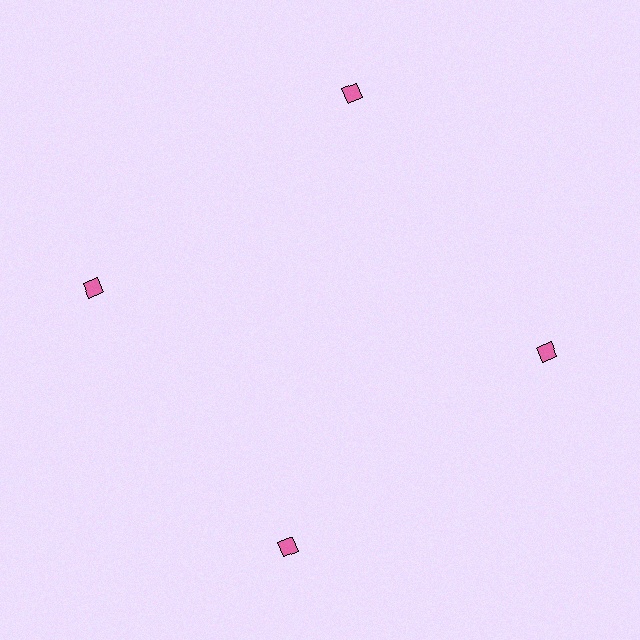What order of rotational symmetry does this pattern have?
This pattern has 4-fold rotational symmetry.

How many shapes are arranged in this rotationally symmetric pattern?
There are 4 shapes, arranged in 4 groups of 1.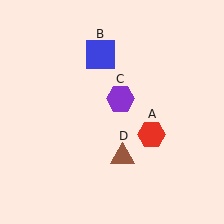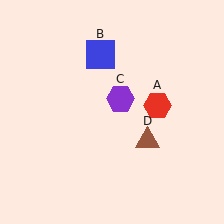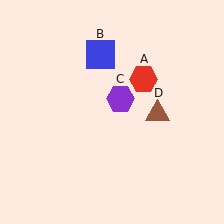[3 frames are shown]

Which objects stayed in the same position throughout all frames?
Blue square (object B) and purple hexagon (object C) remained stationary.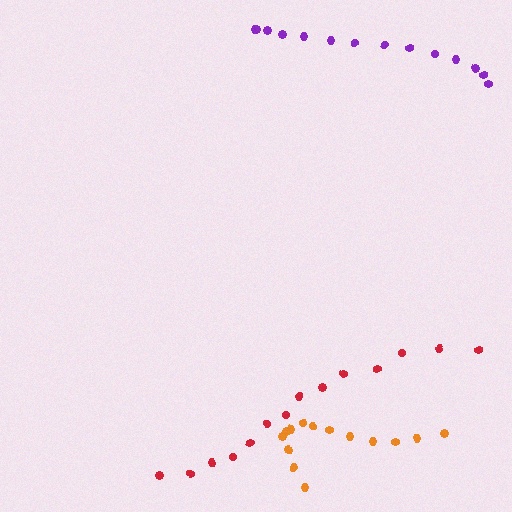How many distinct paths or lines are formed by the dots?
There are 3 distinct paths.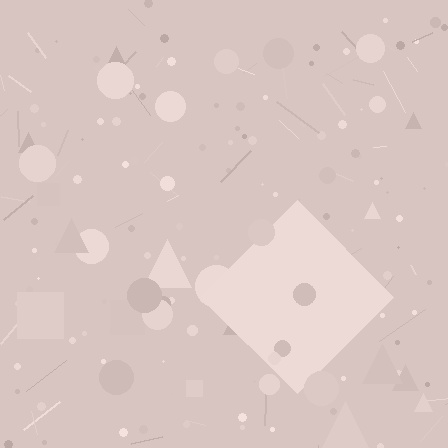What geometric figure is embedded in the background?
A diamond is embedded in the background.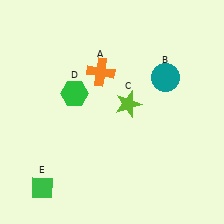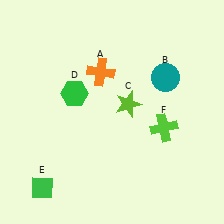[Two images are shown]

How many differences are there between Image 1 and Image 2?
There is 1 difference between the two images.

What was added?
A lime cross (F) was added in Image 2.